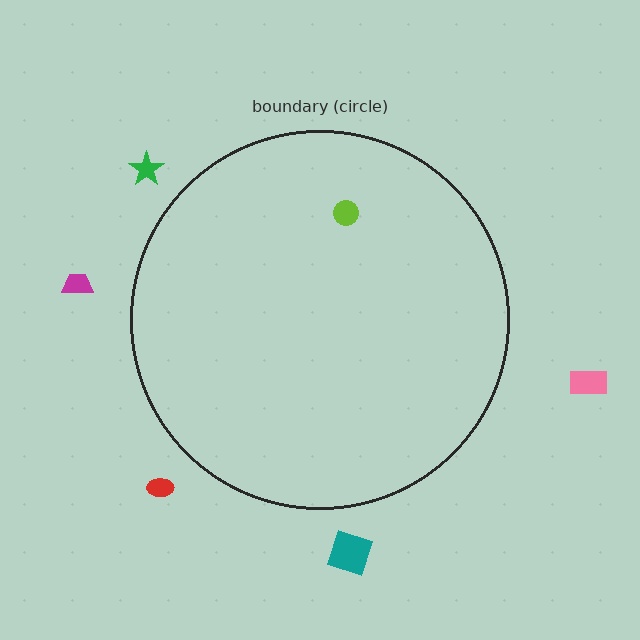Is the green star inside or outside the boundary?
Outside.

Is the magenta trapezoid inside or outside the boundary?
Outside.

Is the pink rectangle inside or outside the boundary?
Outside.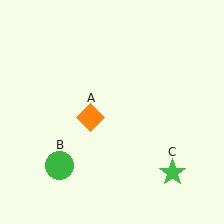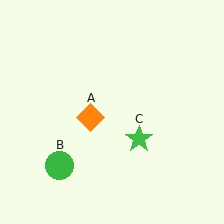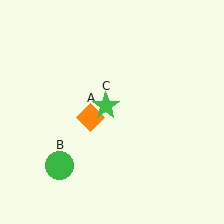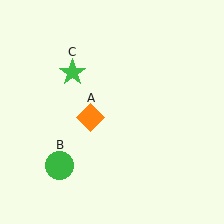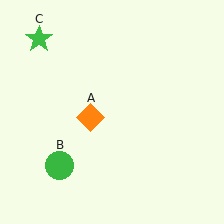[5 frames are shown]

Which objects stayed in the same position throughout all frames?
Orange diamond (object A) and green circle (object B) remained stationary.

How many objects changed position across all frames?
1 object changed position: green star (object C).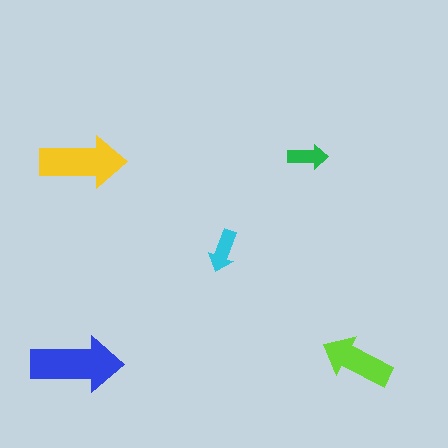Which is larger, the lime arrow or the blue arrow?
The blue one.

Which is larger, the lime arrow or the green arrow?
The lime one.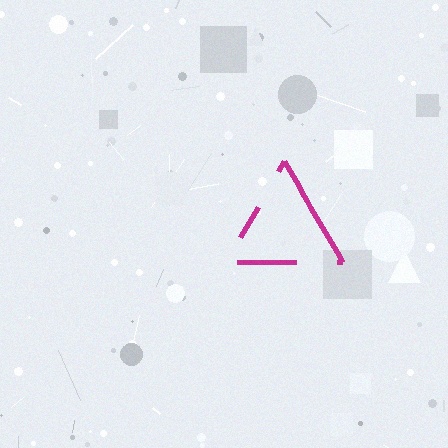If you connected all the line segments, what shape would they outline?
They would outline a triangle.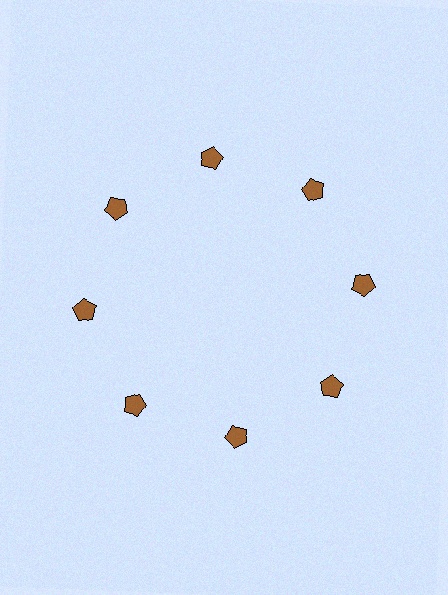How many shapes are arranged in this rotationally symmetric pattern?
There are 8 shapes, arranged in 8 groups of 1.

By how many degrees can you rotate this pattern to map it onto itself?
The pattern maps onto itself every 45 degrees of rotation.